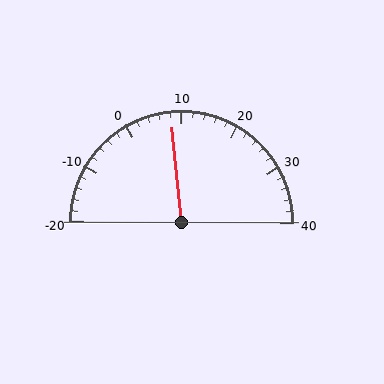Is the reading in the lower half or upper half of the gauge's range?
The reading is in the lower half of the range (-20 to 40).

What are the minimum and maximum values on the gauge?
The gauge ranges from -20 to 40.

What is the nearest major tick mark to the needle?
The nearest major tick mark is 10.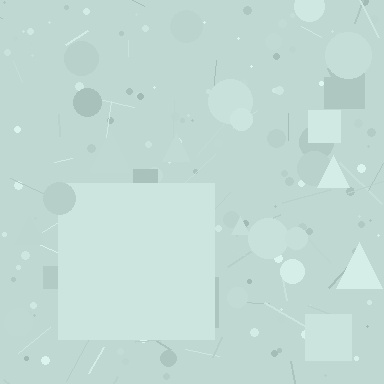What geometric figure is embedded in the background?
A square is embedded in the background.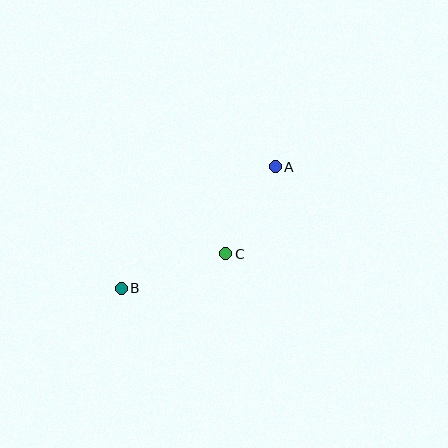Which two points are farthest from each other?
Points A and B are farthest from each other.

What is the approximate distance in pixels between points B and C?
The distance between B and C is approximately 110 pixels.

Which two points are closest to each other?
Points A and C are closest to each other.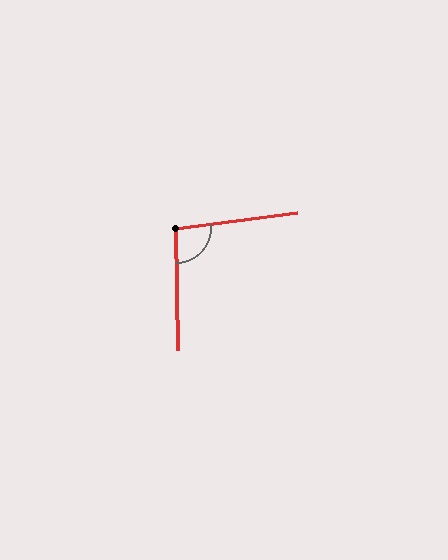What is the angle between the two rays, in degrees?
Approximately 97 degrees.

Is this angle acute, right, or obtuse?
It is obtuse.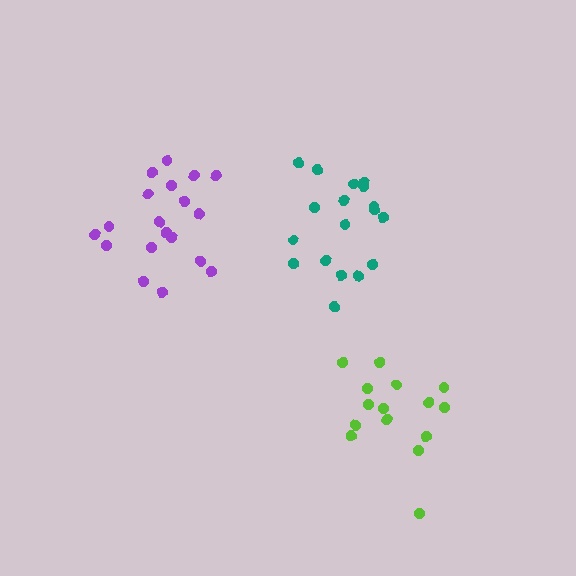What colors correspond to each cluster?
The clusters are colored: teal, lime, purple.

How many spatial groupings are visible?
There are 3 spatial groupings.